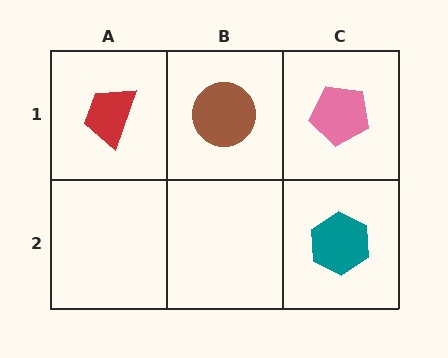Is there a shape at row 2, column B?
No, that cell is empty.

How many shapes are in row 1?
3 shapes.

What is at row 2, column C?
A teal hexagon.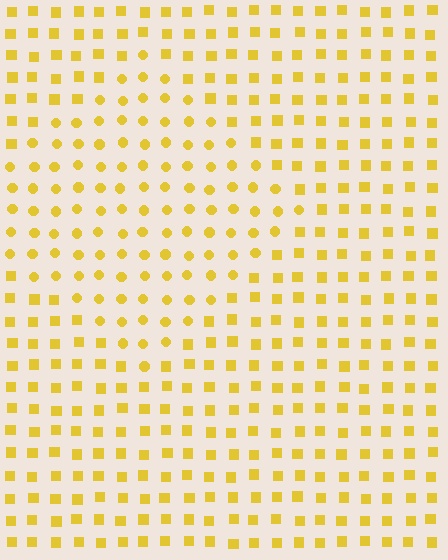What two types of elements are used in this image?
The image uses circles inside the diamond region and squares outside it.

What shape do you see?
I see a diamond.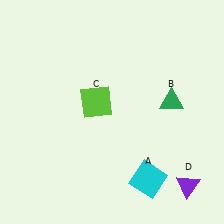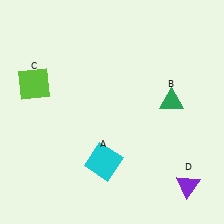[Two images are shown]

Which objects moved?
The objects that moved are: the cyan square (A), the lime square (C).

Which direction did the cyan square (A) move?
The cyan square (A) moved left.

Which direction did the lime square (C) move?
The lime square (C) moved left.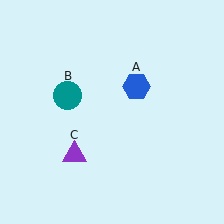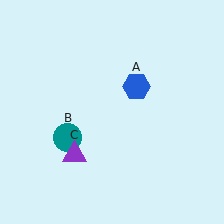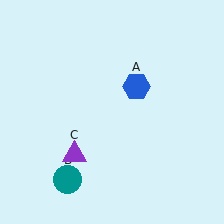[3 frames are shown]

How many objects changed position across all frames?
1 object changed position: teal circle (object B).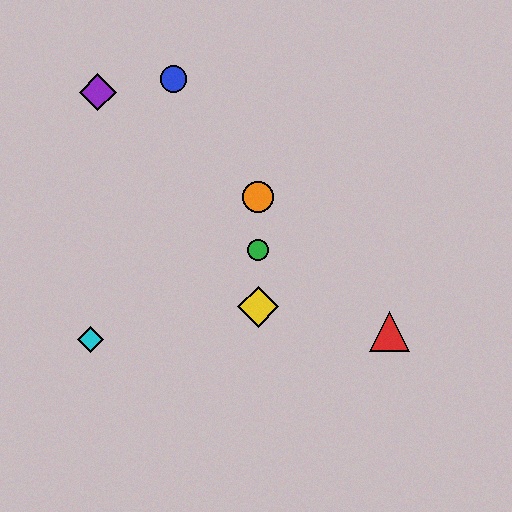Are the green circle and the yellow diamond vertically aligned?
Yes, both are at x≈258.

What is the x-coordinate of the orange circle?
The orange circle is at x≈258.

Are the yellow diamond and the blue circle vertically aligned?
No, the yellow diamond is at x≈258 and the blue circle is at x≈173.